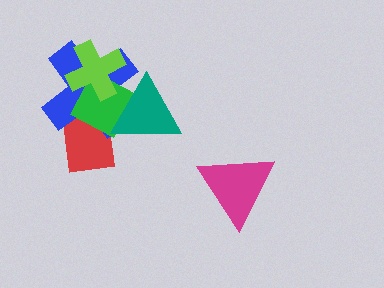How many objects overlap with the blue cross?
4 objects overlap with the blue cross.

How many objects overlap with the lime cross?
2 objects overlap with the lime cross.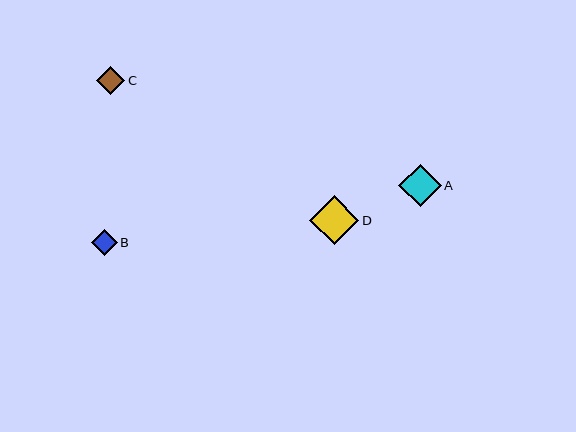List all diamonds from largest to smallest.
From largest to smallest: D, A, C, B.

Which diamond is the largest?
Diamond D is the largest with a size of approximately 49 pixels.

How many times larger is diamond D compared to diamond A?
Diamond D is approximately 1.2 times the size of diamond A.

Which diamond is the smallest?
Diamond B is the smallest with a size of approximately 26 pixels.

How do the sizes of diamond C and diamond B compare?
Diamond C and diamond B are approximately the same size.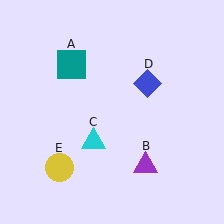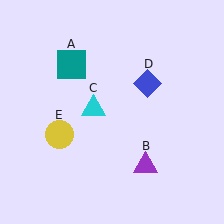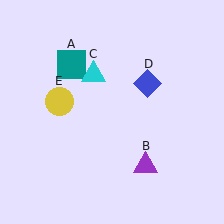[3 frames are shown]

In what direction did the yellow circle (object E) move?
The yellow circle (object E) moved up.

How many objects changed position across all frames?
2 objects changed position: cyan triangle (object C), yellow circle (object E).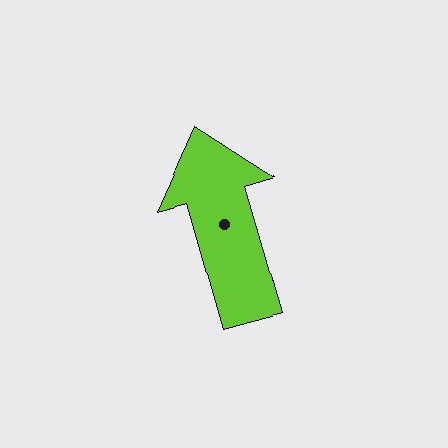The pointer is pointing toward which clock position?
Roughly 11 o'clock.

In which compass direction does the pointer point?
North.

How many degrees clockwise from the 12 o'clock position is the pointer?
Approximately 344 degrees.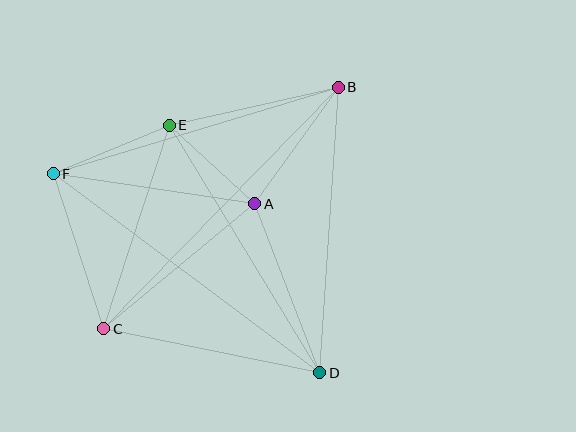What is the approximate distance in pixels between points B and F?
The distance between B and F is approximately 298 pixels.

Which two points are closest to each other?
Points A and E are closest to each other.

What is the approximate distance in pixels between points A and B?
The distance between A and B is approximately 143 pixels.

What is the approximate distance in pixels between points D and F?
The distance between D and F is approximately 333 pixels.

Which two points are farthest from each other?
Points B and C are farthest from each other.